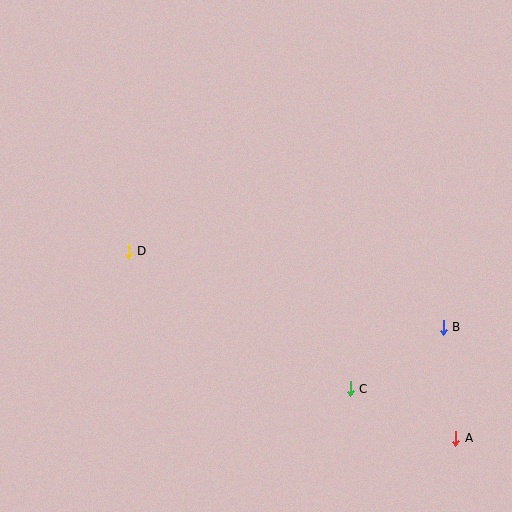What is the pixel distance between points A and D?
The distance between A and D is 377 pixels.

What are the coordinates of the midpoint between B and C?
The midpoint between B and C is at (397, 358).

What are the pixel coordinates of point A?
Point A is at (456, 438).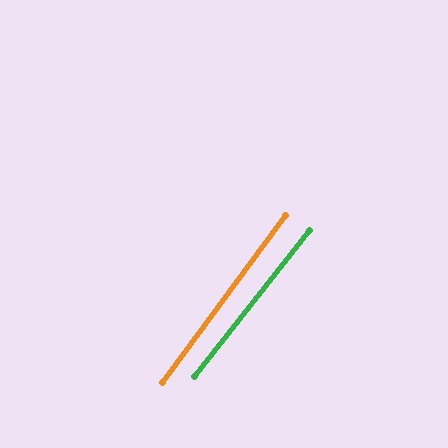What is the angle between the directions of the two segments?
Approximately 2 degrees.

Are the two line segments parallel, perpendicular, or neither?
Parallel — their directions differ by only 1.7°.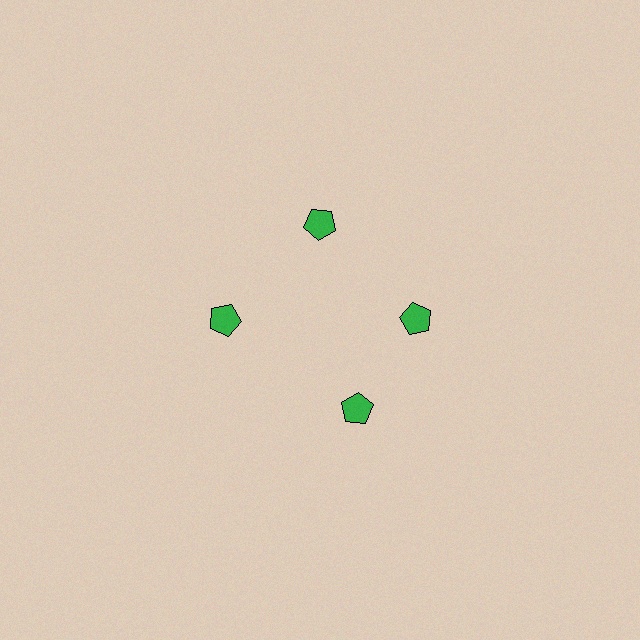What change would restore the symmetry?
The symmetry would be restored by rotating it back into even spacing with its neighbors so that all 4 pentagons sit at equal angles and equal distance from the center.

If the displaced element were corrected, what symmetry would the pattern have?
It would have 4-fold rotational symmetry — the pattern would map onto itself every 90 degrees.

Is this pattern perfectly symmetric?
No. The 4 green pentagons are arranged in a ring, but one element near the 6 o'clock position is rotated out of alignment along the ring, breaking the 4-fold rotational symmetry.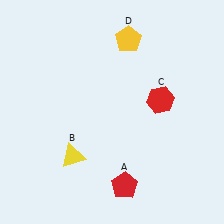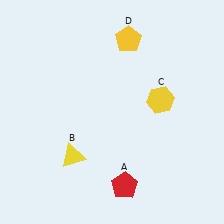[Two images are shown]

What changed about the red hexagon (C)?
In Image 1, C is red. In Image 2, it changed to yellow.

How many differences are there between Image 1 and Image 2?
There is 1 difference between the two images.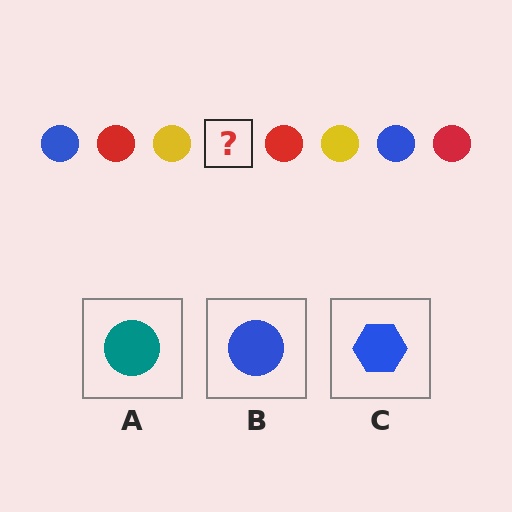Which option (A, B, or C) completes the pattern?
B.